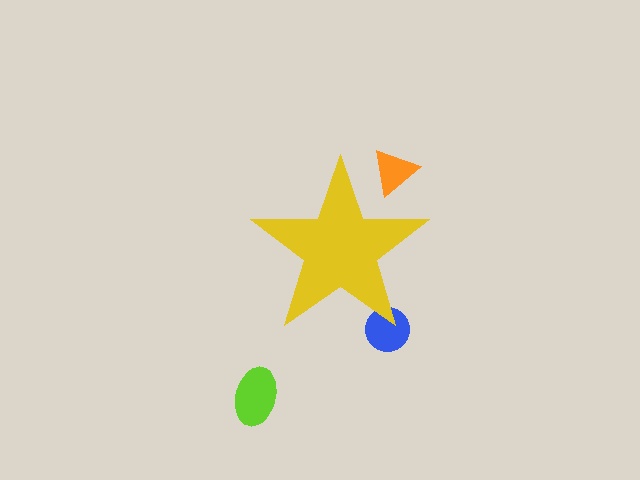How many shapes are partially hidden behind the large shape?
2 shapes are partially hidden.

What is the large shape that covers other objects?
A yellow star.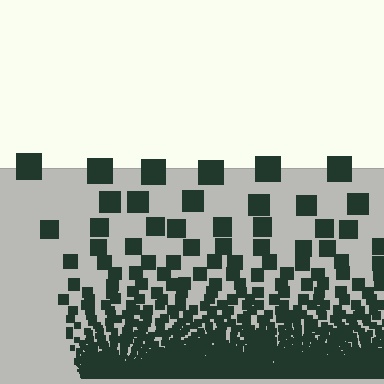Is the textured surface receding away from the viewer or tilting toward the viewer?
The surface appears to tilt toward the viewer. Texture elements get larger and sparser toward the top.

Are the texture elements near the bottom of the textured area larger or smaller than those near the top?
Smaller. The gradient is inverted — elements near the bottom are smaller and denser.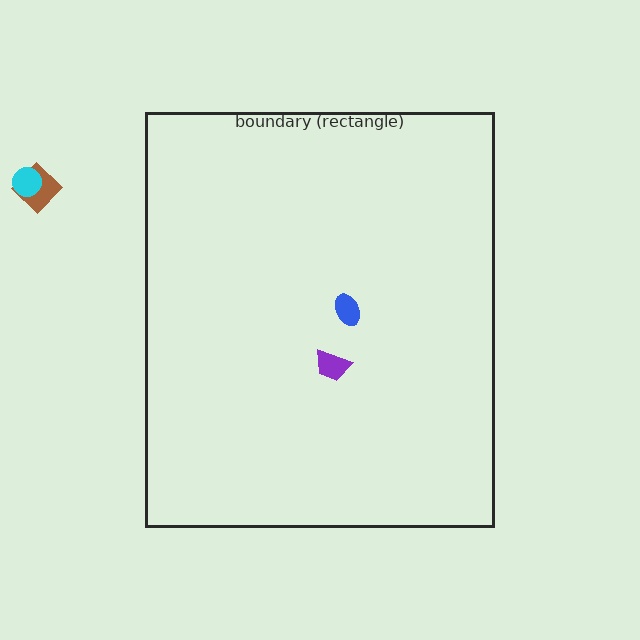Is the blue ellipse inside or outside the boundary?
Inside.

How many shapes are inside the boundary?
2 inside, 2 outside.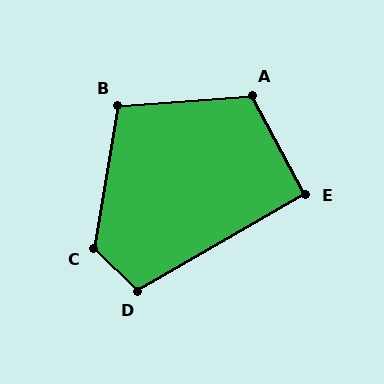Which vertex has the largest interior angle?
C, at approximately 125 degrees.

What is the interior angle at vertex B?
Approximately 104 degrees (obtuse).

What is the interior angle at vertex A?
Approximately 114 degrees (obtuse).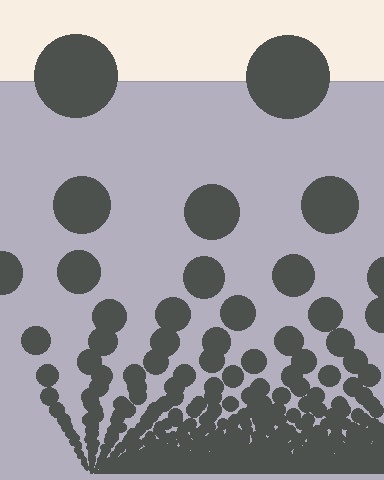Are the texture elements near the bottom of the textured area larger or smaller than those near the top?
Smaller. The gradient is inverted — elements near the bottom are smaller and denser.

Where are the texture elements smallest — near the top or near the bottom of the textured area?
Near the bottom.